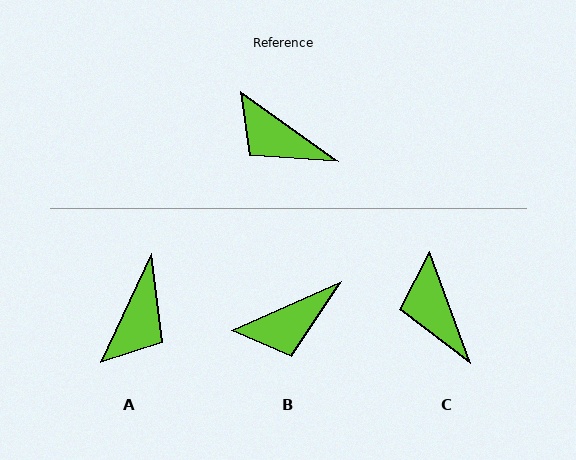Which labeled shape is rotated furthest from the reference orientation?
A, about 100 degrees away.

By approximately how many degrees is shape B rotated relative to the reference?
Approximately 60 degrees counter-clockwise.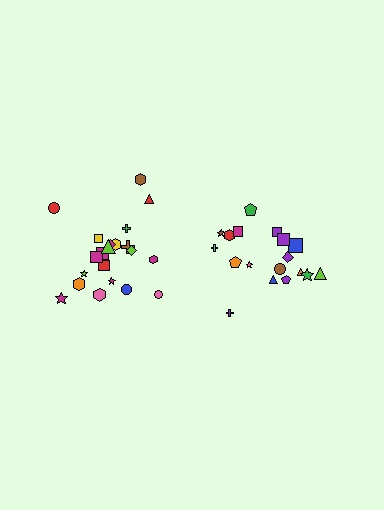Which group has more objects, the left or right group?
The left group.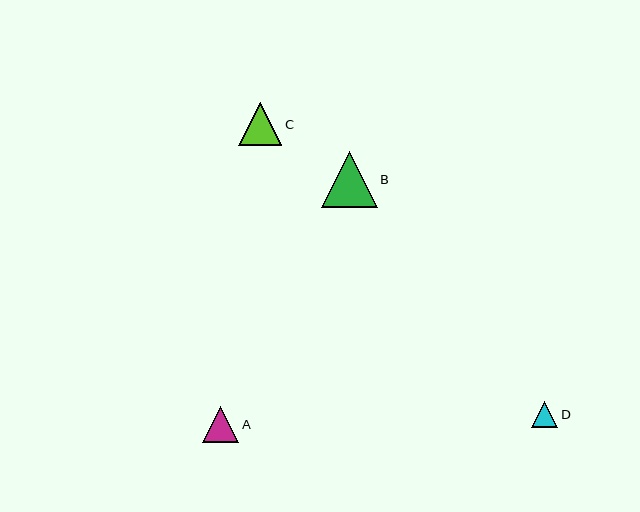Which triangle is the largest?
Triangle B is the largest with a size of approximately 56 pixels.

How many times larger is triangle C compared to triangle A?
Triangle C is approximately 1.2 times the size of triangle A.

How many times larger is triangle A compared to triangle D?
Triangle A is approximately 1.4 times the size of triangle D.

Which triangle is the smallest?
Triangle D is the smallest with a size of approximately 26 pixels.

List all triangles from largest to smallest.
From largest to smallest: B, C, A, D.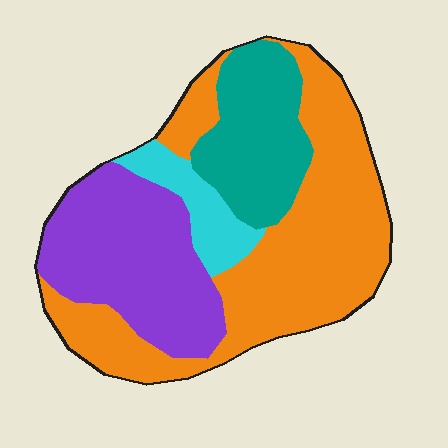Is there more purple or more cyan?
Purple.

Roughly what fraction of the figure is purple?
Purple takes up about one quarter (1/4) of the figure.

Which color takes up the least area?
Cyan, at roughly 10%.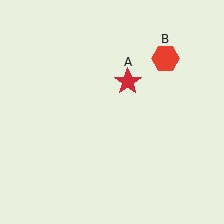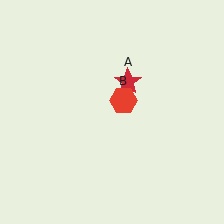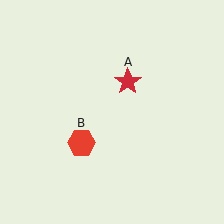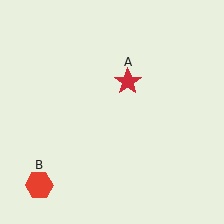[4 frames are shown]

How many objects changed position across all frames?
1 object changed position: red hexagon (object B).